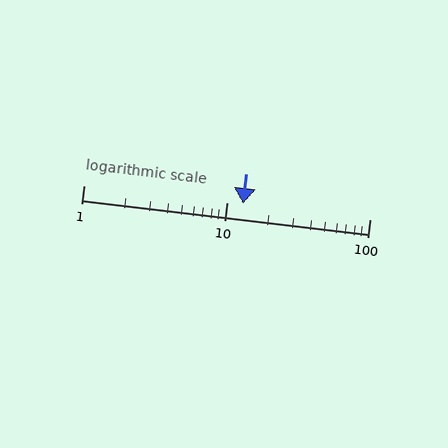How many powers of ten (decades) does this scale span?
The scale spans 2 decades, from 1 to 100.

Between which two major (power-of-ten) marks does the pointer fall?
The pointer is between 10 and 100.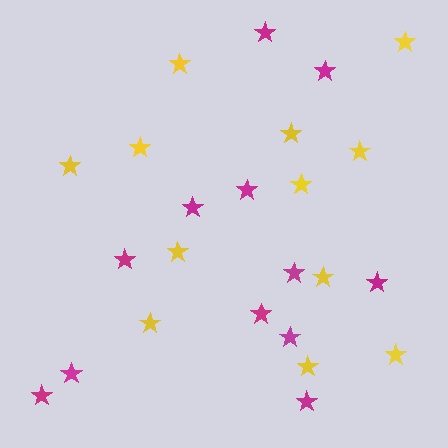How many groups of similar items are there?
There are 2 groups: one group of yellow stars (12) and one group of magenta stars (12).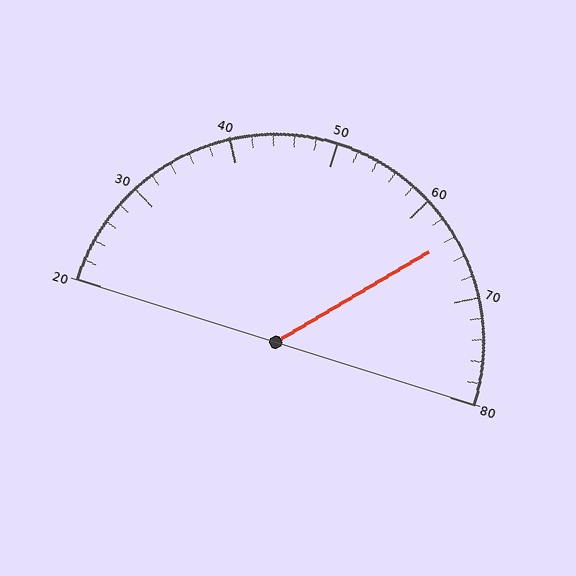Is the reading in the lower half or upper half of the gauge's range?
The reading is in the upper half of the range (20 to 80).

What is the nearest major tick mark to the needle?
The nearest major tick mark is 60.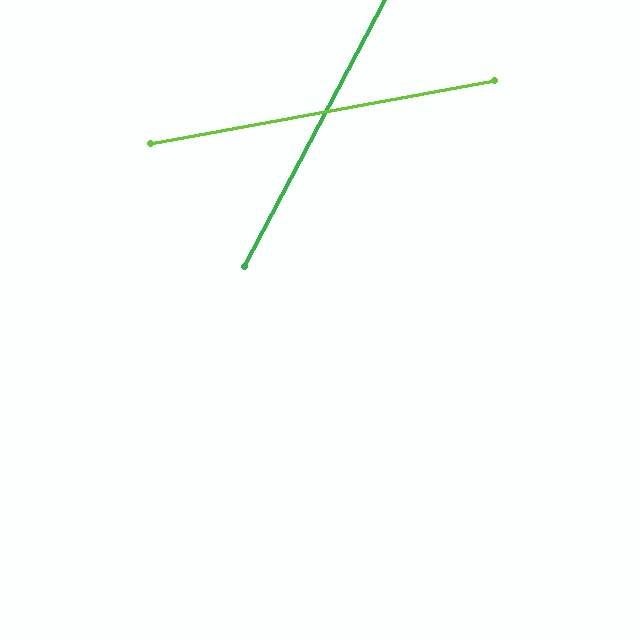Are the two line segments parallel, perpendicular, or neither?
Neither parallel nor perpendicular — they differ by about 52°.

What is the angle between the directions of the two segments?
Approximately 52 degrees.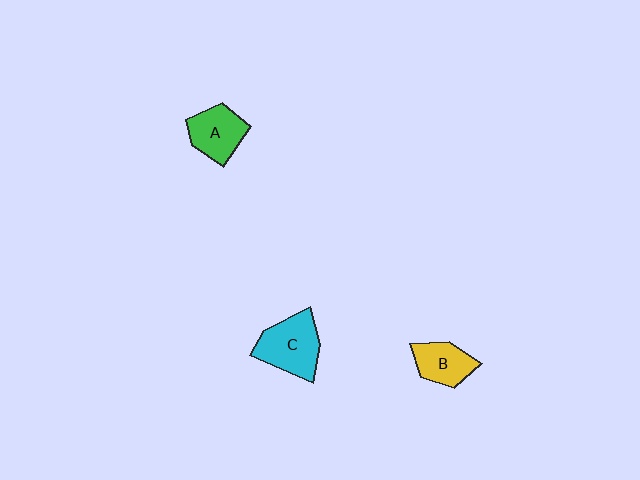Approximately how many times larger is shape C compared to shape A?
Approximately 1.3 times.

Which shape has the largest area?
Shape C (cyan).